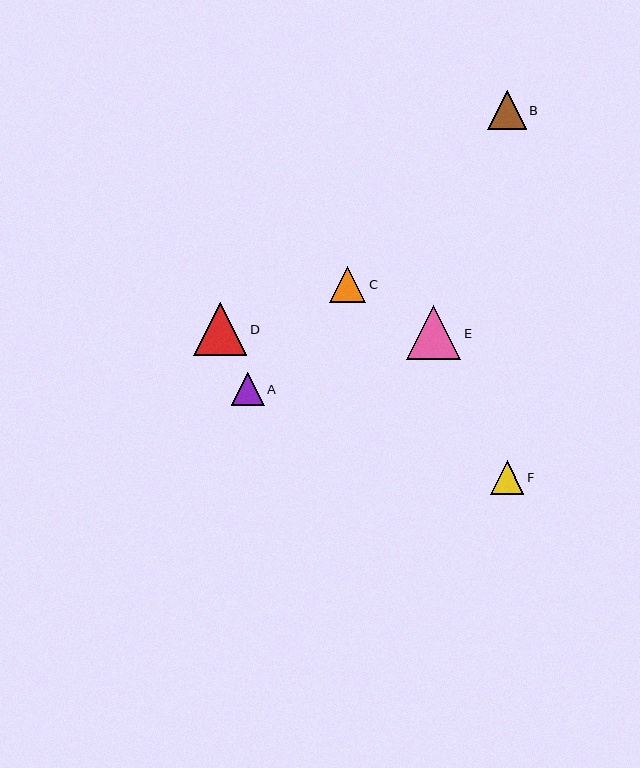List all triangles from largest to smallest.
From largest to smallest: E, D, B, C, F, A.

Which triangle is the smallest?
Triangle A is the smallest with a size of approximately 33 pixels.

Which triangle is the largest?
Triangle E is the largest with a size of approximately 54 pixels.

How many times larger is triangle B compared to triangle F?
Triangle B is approximately 1.1 times the size of triangle F.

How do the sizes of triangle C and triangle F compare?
Triangle C and triangle F are approximately the same size.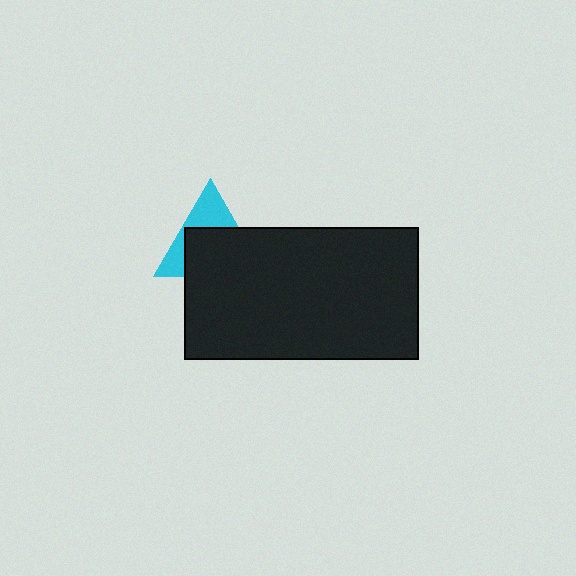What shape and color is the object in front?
The object in front is a black rectangle.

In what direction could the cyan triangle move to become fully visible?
The cyan triangle could move up. That would shift it out from behind the black rectangle entirely.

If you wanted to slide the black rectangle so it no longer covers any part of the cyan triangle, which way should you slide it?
Slide it down — that is the most direct way to separate the two shapes.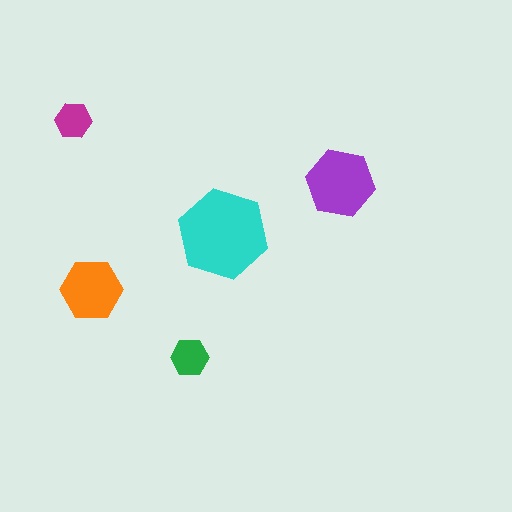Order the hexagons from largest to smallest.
the cyan one, the purple one, the orange one, the green one, the magenta one.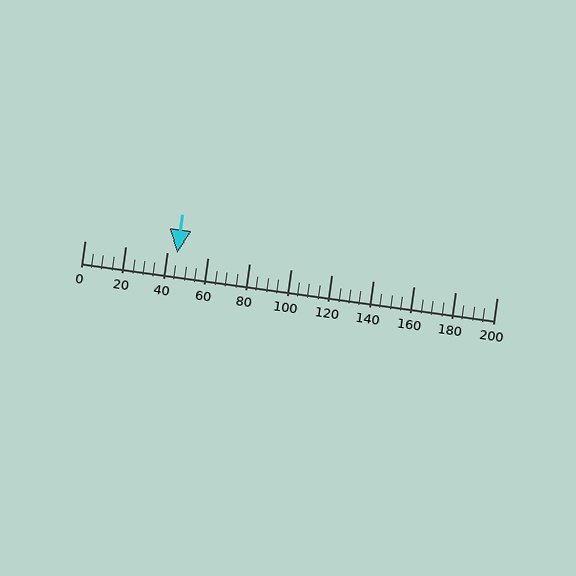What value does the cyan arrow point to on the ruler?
The cyan arrow points to approximately 45.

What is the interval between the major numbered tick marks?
The major tick marks are spaced 20 units apart.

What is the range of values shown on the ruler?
The ruler shows values from 0 to 200.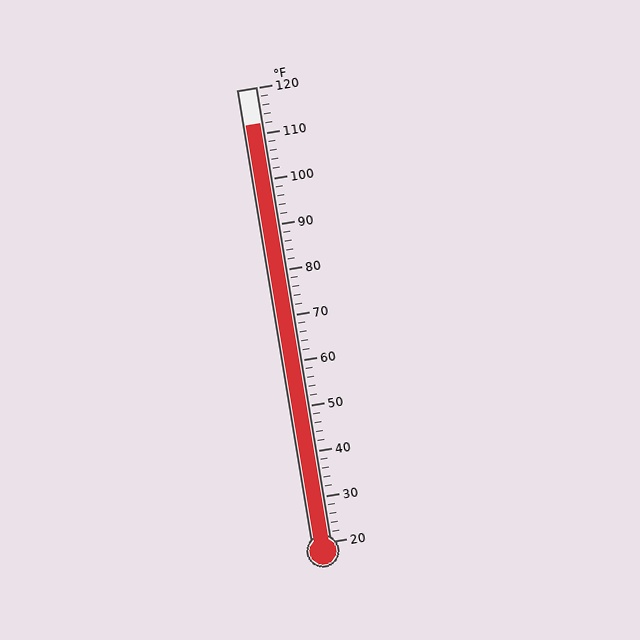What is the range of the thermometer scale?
The thermometer scale ranges from 20°F to 120°F.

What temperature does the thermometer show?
The thermometer shows approximately 112°F.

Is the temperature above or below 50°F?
The temperature is above 50°F.